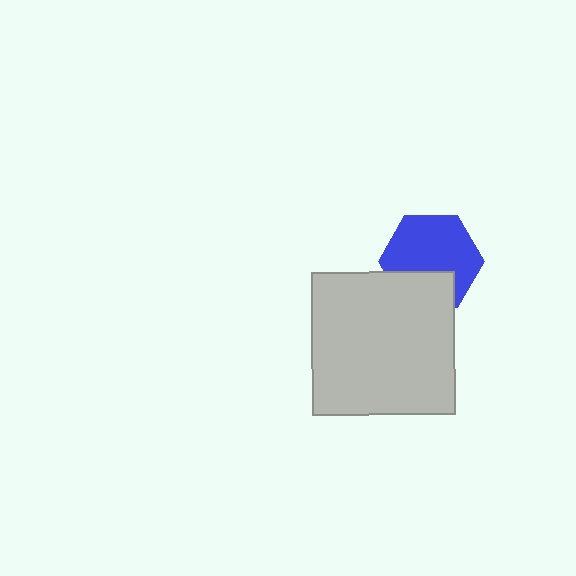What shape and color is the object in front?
The object in front is a light gray square.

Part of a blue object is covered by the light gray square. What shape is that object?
It is a hexagon.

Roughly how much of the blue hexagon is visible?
Most of it is visible (roughly 69%).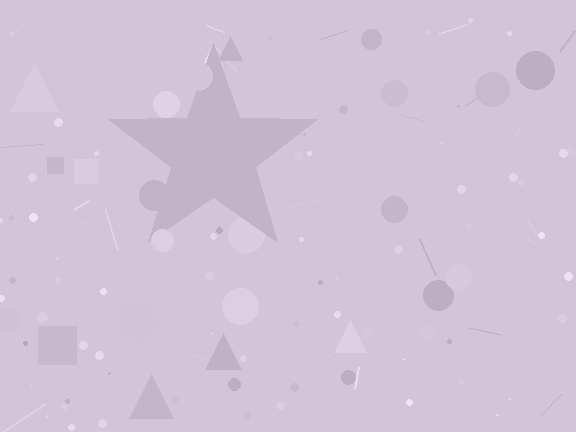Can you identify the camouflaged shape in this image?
The camouflaged shape is a star.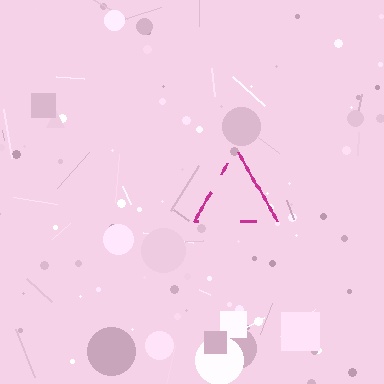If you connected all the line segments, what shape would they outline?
They would outline a triangle.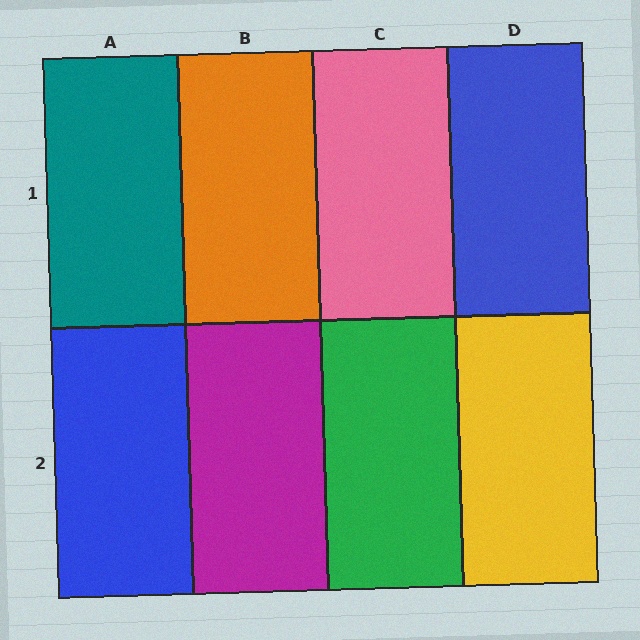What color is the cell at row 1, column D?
Blue.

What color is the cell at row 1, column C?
Pink.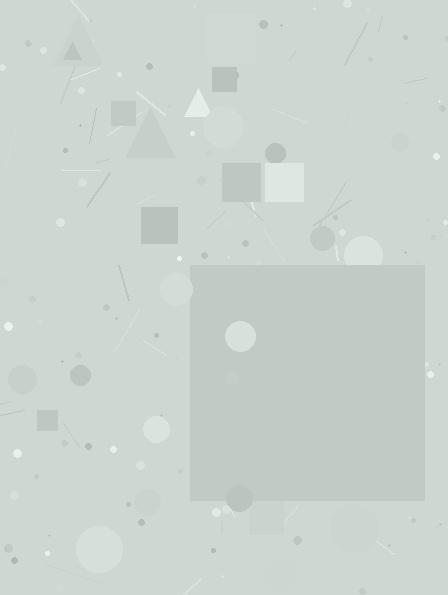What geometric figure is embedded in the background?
A square is embedded in the background.